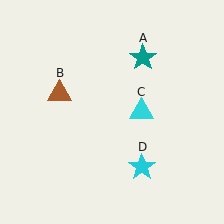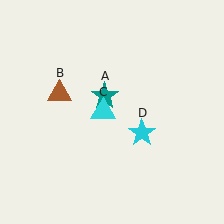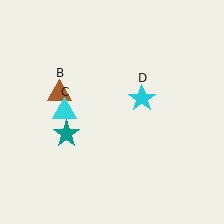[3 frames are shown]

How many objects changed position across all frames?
3 objects changed position: teal star (object A), cyan triangle (object C), cyan star (object D).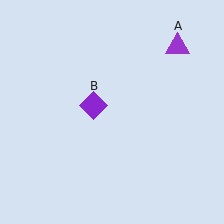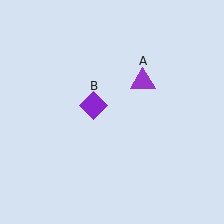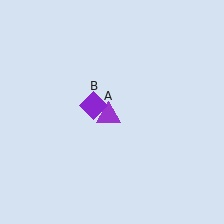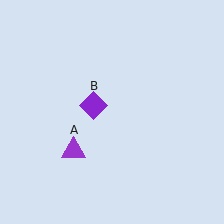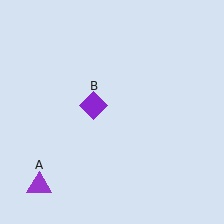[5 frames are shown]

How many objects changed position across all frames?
1 object changed position: purple triangle (object A).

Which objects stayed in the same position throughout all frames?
Purple diamond (object B) remained stationary.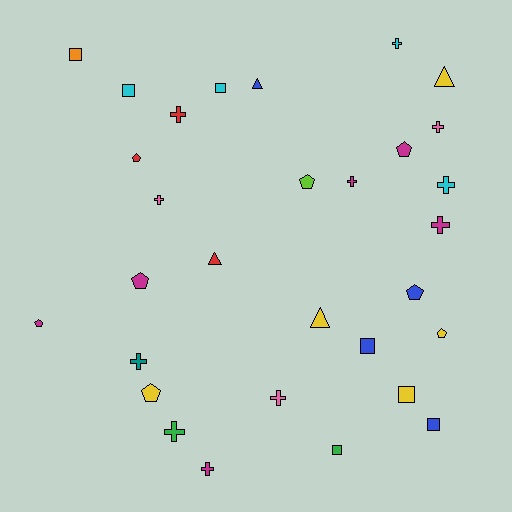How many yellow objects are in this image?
There are 5 yellow objects.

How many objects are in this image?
There are 30 objects.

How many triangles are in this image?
There are 4 triangles.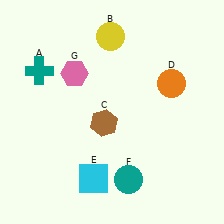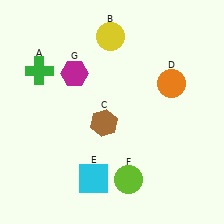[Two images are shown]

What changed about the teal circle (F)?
In Image 1, F is teal. In Image 2, it changed to lime.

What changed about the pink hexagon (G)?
In Image 1, G is pink. In Image 2, it changed to magenta.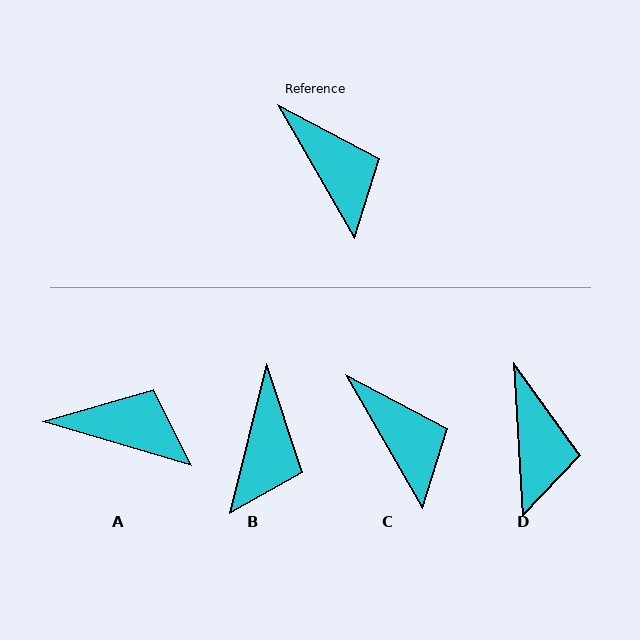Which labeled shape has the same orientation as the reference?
C.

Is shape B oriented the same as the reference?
No, it is off by about 44 degrees.